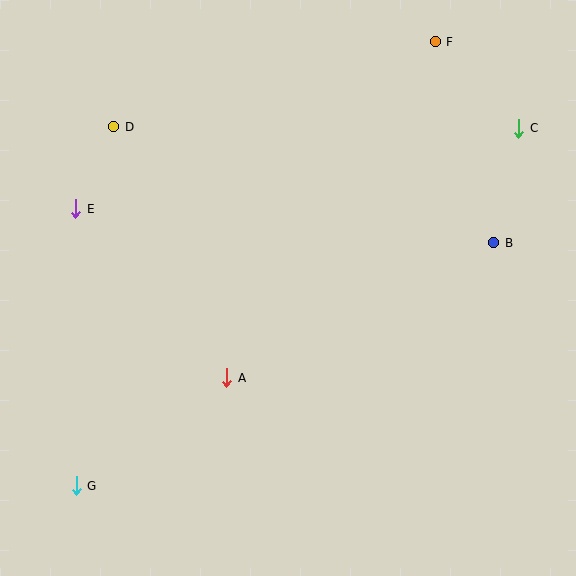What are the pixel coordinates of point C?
Point C is at (519, 128).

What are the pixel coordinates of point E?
Point E is at (76, 209).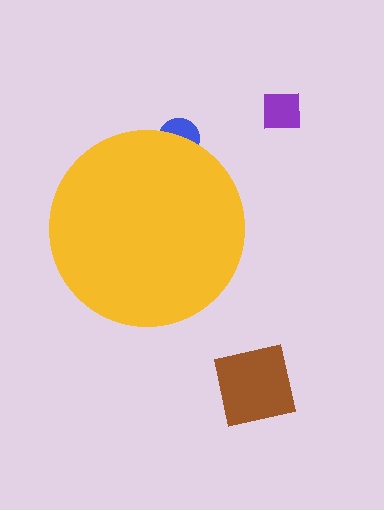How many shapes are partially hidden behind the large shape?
1 shape is partially hidden.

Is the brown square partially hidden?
No, the brown square is fully visible.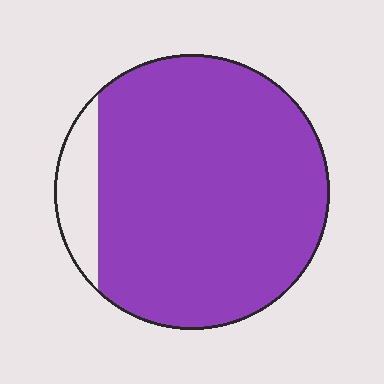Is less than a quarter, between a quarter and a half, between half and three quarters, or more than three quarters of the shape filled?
More than three quarters.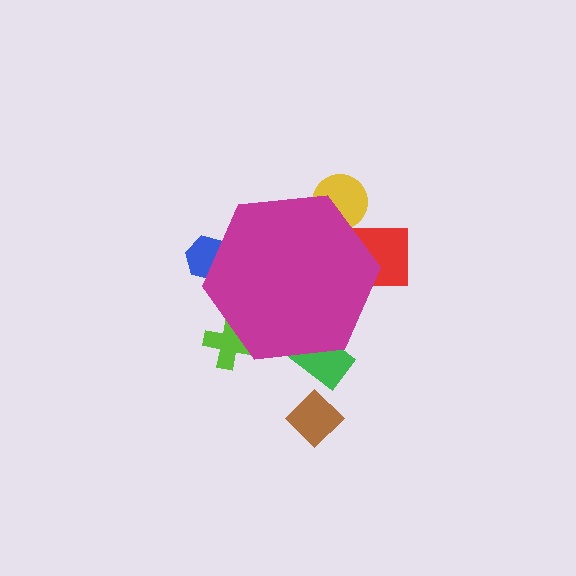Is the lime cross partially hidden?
Yes, the lime cross is partially hidden behind the magenta hexagon.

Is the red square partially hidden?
Yes, the red square is partially hidden behind the magenta hexagon.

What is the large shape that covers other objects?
A magenta hexagon.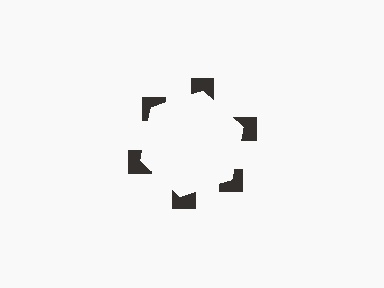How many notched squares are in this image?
There are 6 — one at each vertex of the illusory hexagon.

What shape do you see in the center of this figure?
An illusory hexagon — its edges are inferred from the aligned wedge cuts in the notched squares, not physically drawn.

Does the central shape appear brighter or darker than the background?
It typically appears slightly brighter than the background, even though no actual brightness change is drawn.